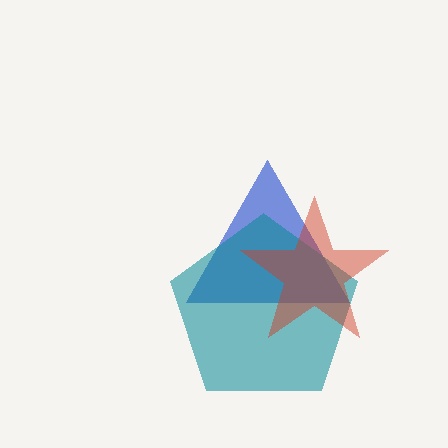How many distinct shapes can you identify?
There are 3 distinct shapes: a blue triangle, a teal pentagon, a red star.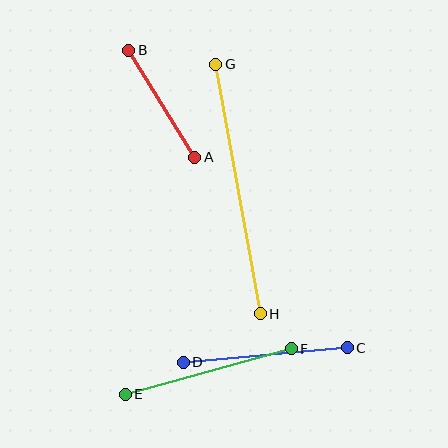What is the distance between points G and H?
The distance is approximately 254 pixels.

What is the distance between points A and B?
The distance is approximately 126 pixels.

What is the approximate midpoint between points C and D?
The midpoint is at approximately (265, 355) pixels.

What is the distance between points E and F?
The distance is approximately 172 pixels.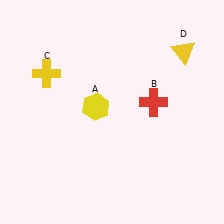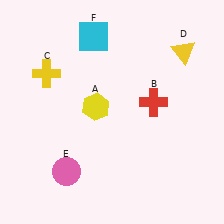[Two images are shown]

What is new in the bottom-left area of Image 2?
A pink circle (E) was added in the bottom-left area of Image 2.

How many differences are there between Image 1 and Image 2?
There are 2 differences between the two images.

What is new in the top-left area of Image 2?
A cyan square (F) was added in the top-left area of Image 2.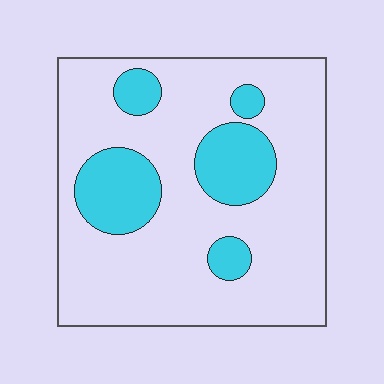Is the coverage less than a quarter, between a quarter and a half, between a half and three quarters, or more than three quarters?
Less than a quarter.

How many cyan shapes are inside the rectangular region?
5.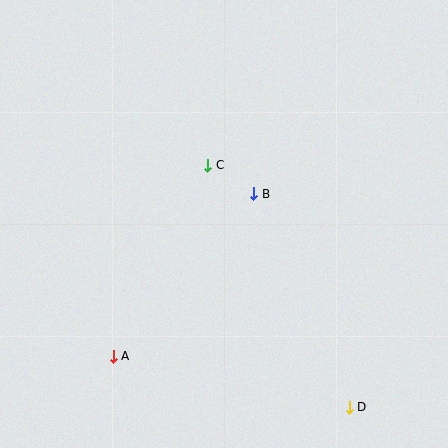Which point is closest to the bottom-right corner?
Point D is closest to the bottom-right corner.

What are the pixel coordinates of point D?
Point D is at (349, 407).